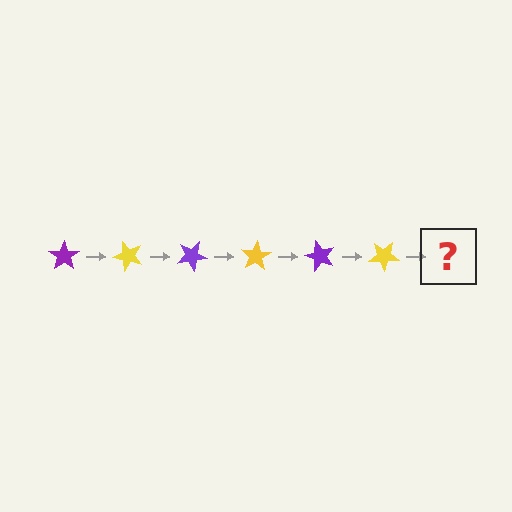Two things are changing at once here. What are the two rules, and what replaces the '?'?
The two rules are that it rotates 50 degrees each step and the color cycles through purple and yellow. The '?' should be a purple star, rotated 300 degrees from the start.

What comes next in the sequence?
The next element should be a purple star, rotated 300 degrees from the start.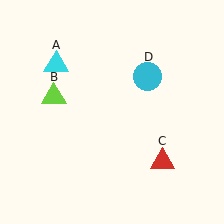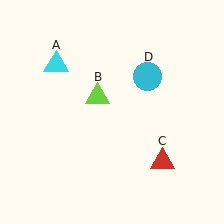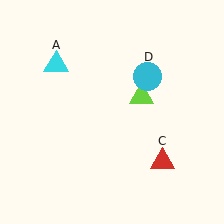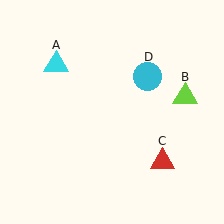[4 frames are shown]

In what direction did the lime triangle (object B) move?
The lime triangle (object B) moved right.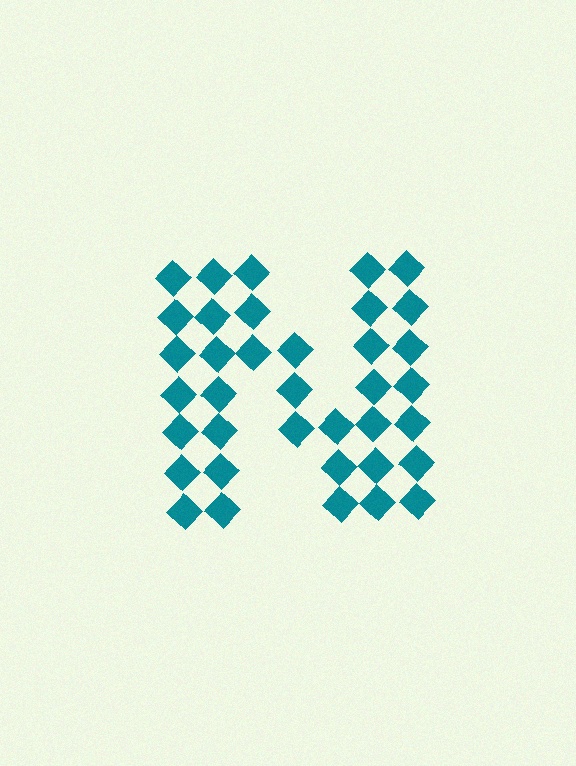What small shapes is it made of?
It is made of small diamonds.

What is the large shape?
The large shape is the letter N.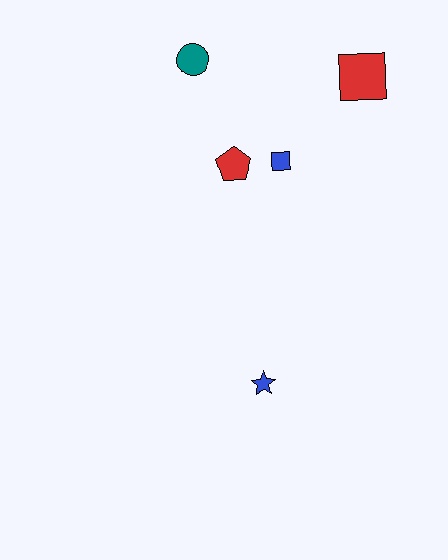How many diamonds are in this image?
There are no diamonds.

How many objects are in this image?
There are 5 objects.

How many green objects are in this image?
There are no green objects.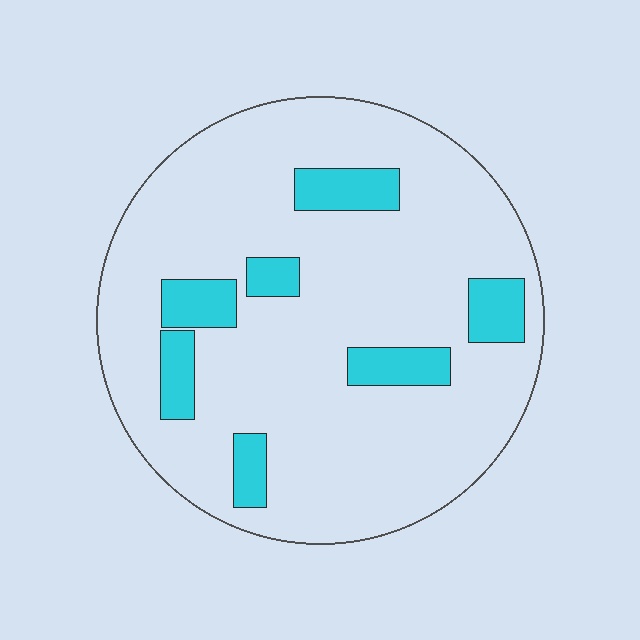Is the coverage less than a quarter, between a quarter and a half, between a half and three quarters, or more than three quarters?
Less than a quarter.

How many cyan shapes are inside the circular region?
7.